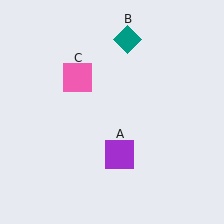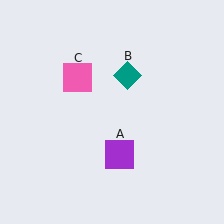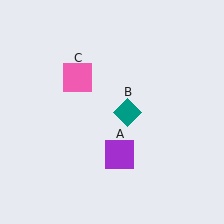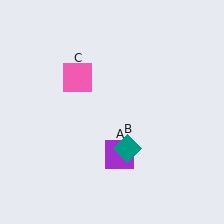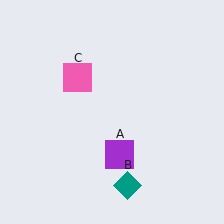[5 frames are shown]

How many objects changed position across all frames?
1 object changed position: teal diamond (object B).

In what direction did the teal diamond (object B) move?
The teal diamond (object B) moved down.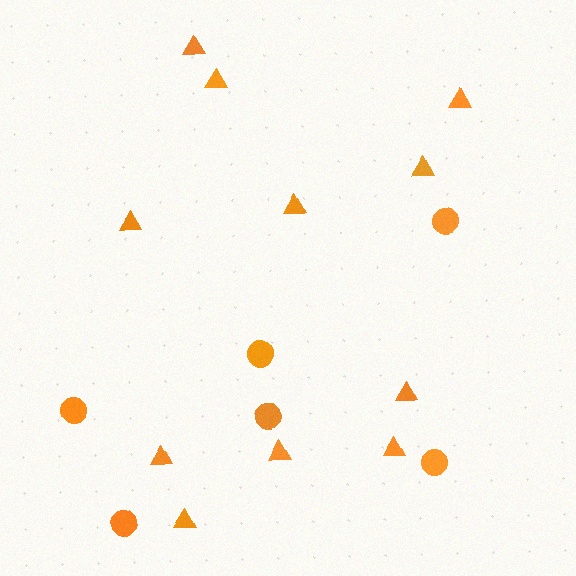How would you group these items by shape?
There are 2 groups: one group of triangles (11) and one group of circles (6).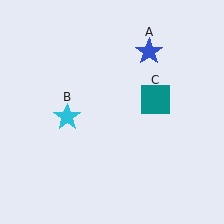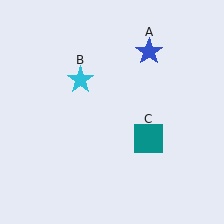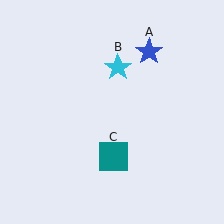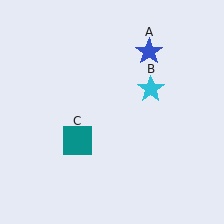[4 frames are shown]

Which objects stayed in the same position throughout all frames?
Blue star (object A) remained stationary.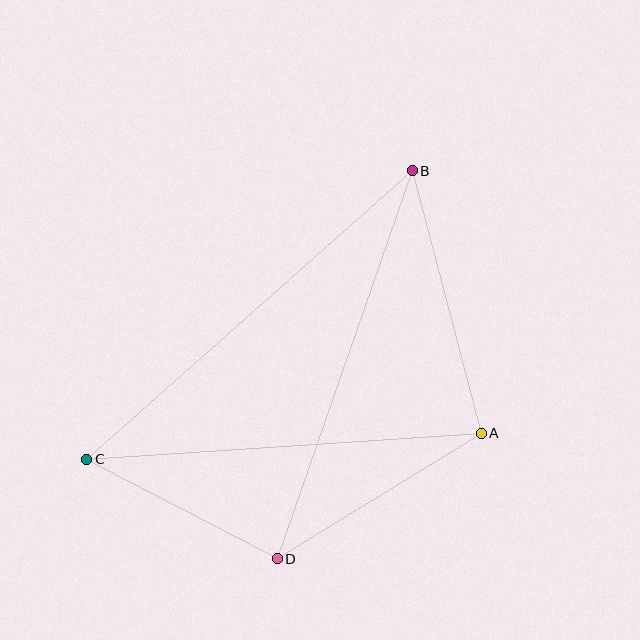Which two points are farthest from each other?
Points B and C are farthest from each other.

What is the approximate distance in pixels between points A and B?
The distance between A and B is approximately 271 pixels.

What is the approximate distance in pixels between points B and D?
The distance between B and D is approximately 411 pixels.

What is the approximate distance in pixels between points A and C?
The distance between A and C is approximately 395 pixels.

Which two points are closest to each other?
Points C and D are closest to each other.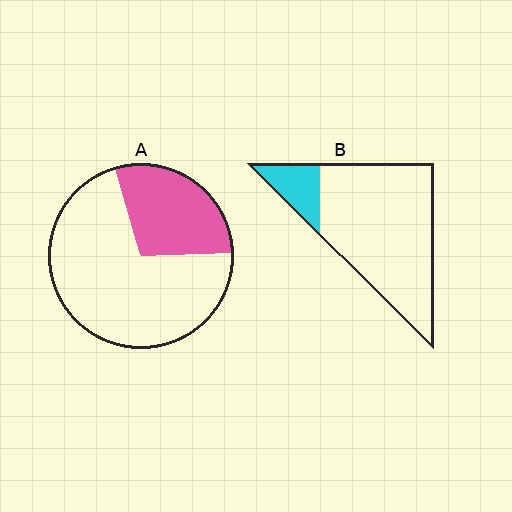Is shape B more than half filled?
No.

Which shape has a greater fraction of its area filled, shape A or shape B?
Shape A.